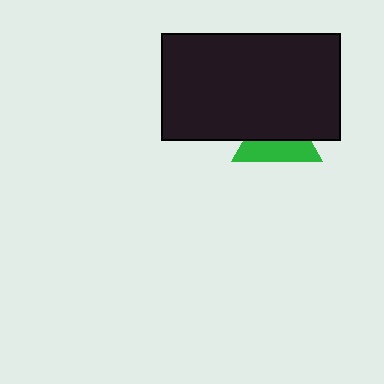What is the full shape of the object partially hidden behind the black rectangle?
The partially hidden object is a green triangle.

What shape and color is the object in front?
The object in front is a black rectangle.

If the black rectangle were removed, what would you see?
You would see the complete green triangle.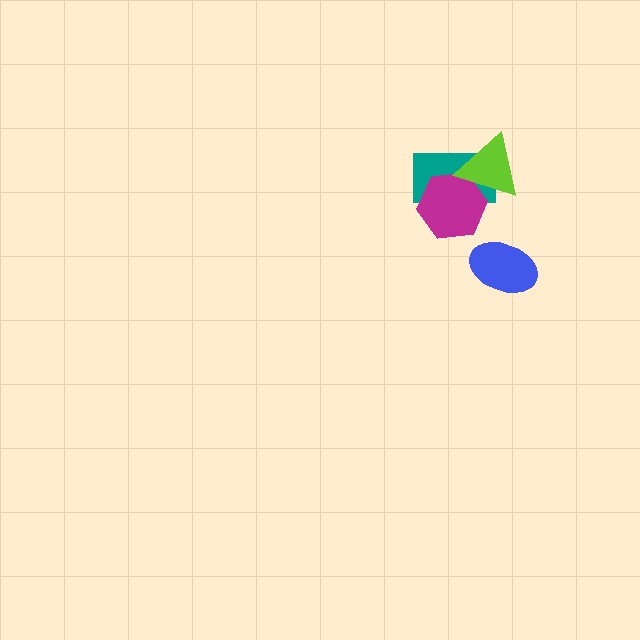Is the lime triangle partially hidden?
No, no other shape covers it.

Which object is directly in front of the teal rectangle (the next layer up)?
The magenta hexagon is directly in front of the teal rectangle.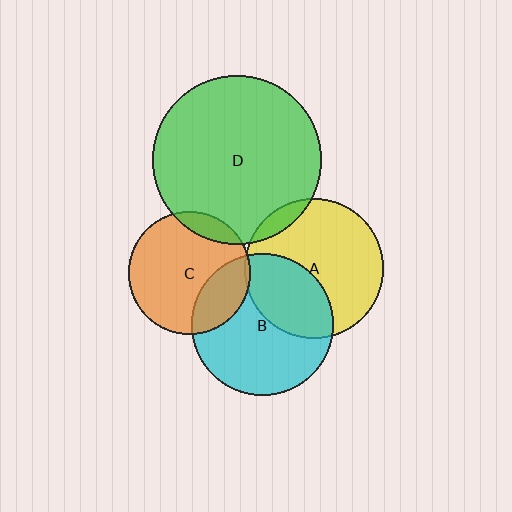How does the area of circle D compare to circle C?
Approximately 1.9 times.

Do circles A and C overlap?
Yes.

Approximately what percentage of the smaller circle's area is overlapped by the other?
Approximately 5%.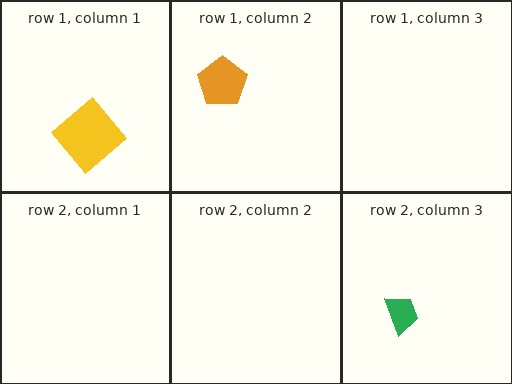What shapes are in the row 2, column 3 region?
The green trapezoid.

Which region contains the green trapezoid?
The row 2, column 3 region.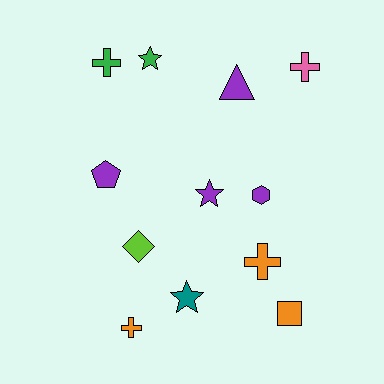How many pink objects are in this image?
There is 1 pink object.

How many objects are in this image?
There are 12 objects.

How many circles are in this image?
There are no circles.